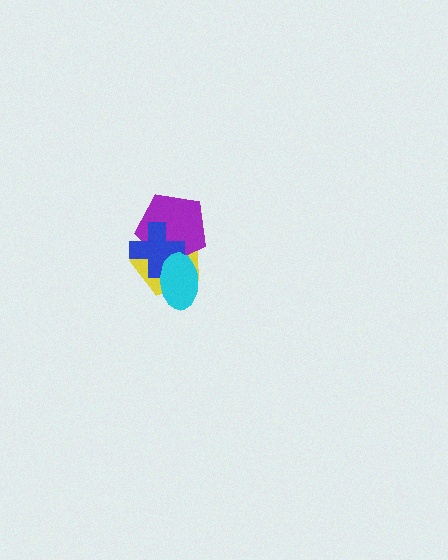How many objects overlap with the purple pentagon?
3 objects overlap with the purple pentagon.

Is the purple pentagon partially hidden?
Yes, it is partially covered by another shape.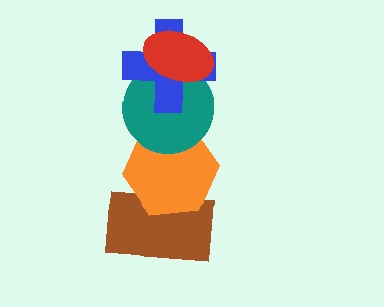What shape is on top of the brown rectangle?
The orange hexagon is on top of the brown rectangle.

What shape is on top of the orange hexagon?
The teal circle is on top of the orange hexagon.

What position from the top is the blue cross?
The blue cross is 2nd from the top.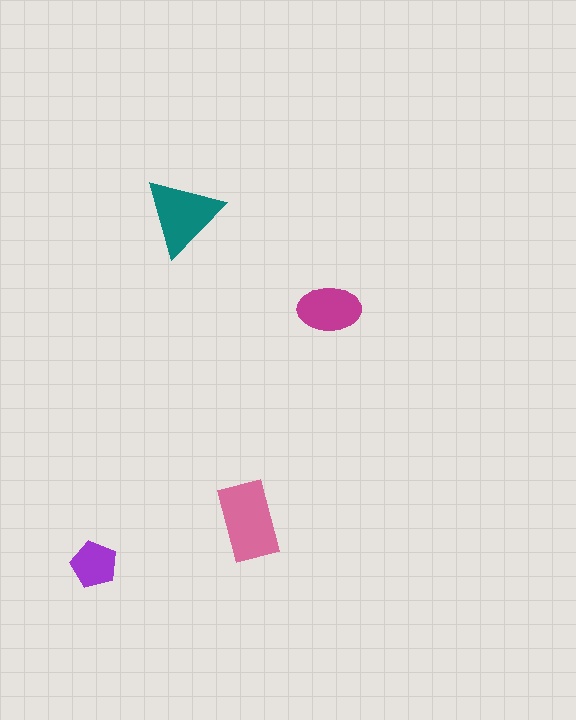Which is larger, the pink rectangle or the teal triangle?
The pink rectangle.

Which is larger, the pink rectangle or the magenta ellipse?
The pink rectangle.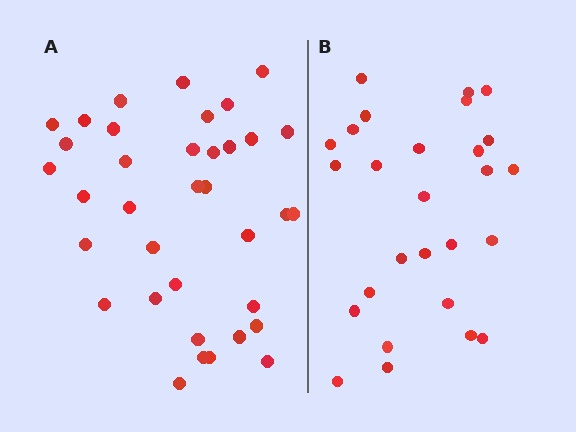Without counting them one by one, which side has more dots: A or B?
Region A (the left region) has more dots.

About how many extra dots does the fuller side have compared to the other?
Region A has roughly 8 or so more dots than region B.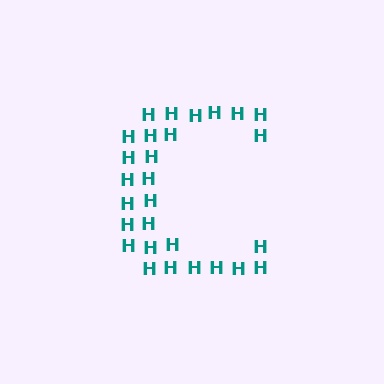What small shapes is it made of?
It is made of small letter H's.